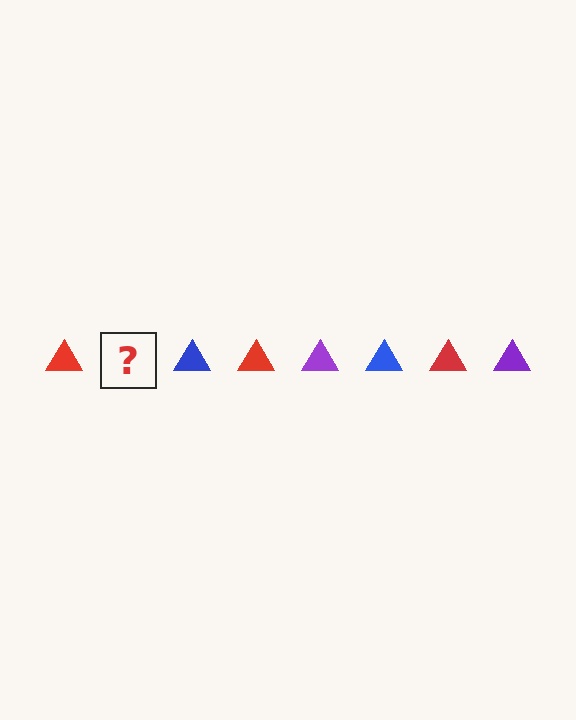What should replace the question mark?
The question mark should be replaced with a purple triangle.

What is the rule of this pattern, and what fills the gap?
The rule is that the pattern cycles through red, purple, blue triangles. The gap should be filled with a purple triangle.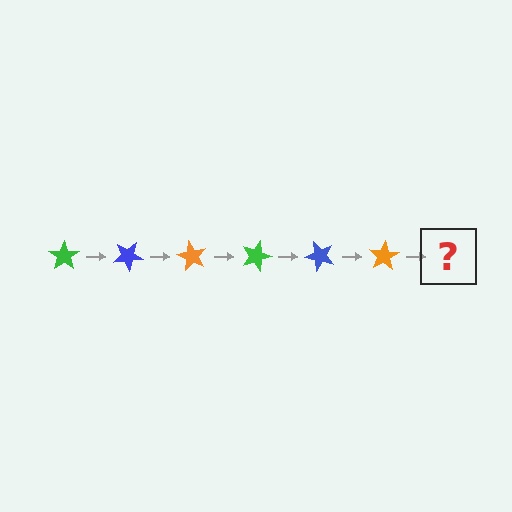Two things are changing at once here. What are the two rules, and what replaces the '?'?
The two rules are that it rotates 30 degrees each step and the color cycles through green, blue, and orange. The '?' should be a green star, rotated 180 degrees from the start.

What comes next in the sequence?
The next element should be a green star, rotated 180 degrees from the start.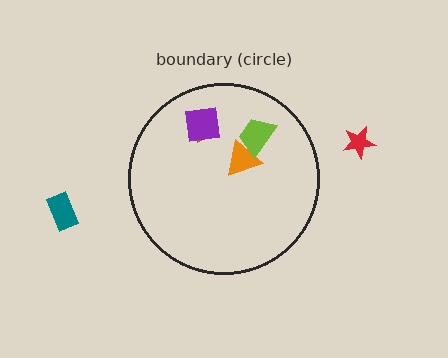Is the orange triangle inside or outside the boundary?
Inside.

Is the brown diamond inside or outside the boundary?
Inside.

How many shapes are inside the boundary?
4 inside, 2 outside.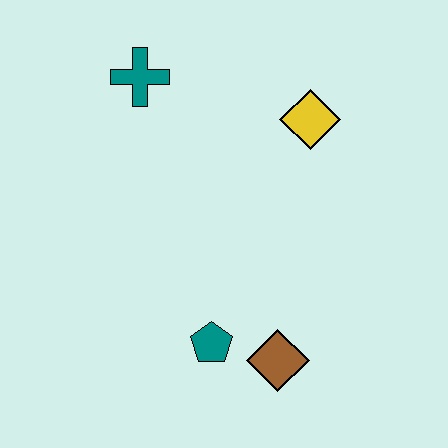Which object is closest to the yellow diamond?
The teal cross is closest to the yellow diamond.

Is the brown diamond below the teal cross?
Yes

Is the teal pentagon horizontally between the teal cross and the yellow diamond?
Yes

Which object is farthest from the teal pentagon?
The teal cross is farthest from the teal pentagon.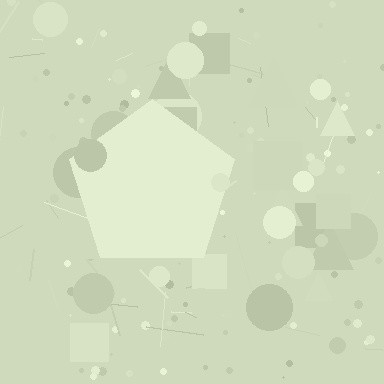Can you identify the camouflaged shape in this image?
The camouflaged shape is a pentagon.